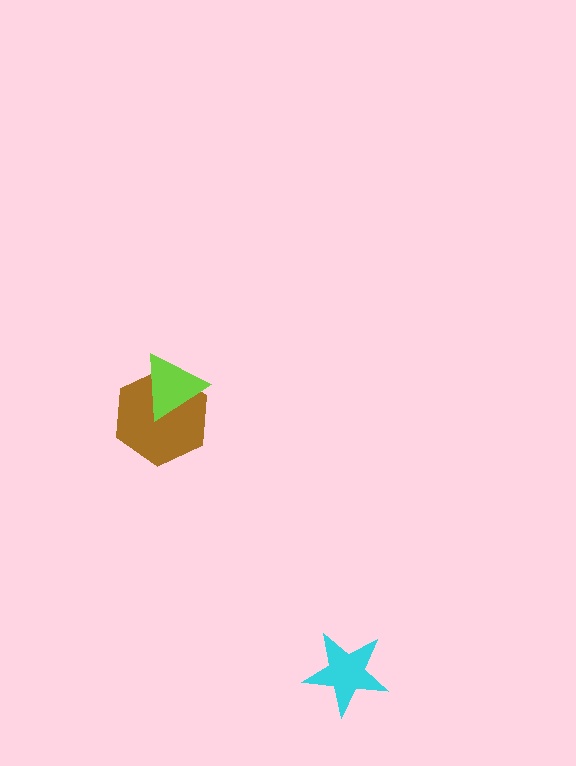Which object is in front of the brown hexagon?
The lime triangle is in front of the brown hexagon.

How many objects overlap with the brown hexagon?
1 object overlaps with the brown hexagon.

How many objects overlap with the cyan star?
0 objects overlap with the cyan star.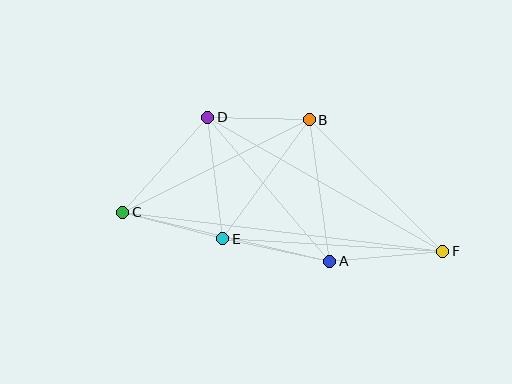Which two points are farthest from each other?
Points C and F are farthest from each other.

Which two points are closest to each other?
Points B and D are closest to each other.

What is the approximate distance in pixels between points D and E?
The distance between D and E is approximately 122 pixels.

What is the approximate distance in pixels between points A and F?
The distance between A and F is approximately 113 pixels.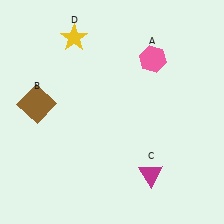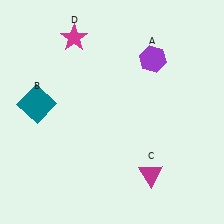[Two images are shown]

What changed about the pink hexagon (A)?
In Image 1, A is pink. In Image 2, it changed to purple.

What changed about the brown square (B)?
In Image 1, B is brown. In Image 2, it changed to teal.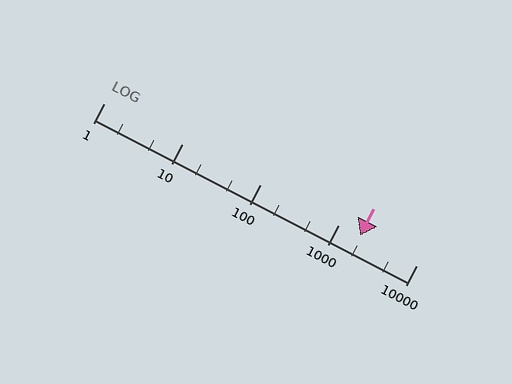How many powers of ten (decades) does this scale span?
The scale spans 4 decades, from 1 to 10000.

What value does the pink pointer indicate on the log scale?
The pointer indicates approximately 1900.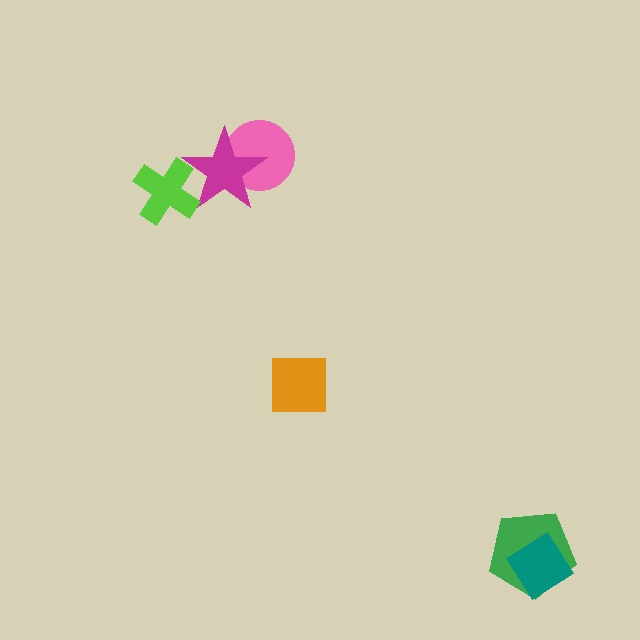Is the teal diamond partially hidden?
No, no other shape covers it.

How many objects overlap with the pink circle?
1 object overlaps with the pink circle.